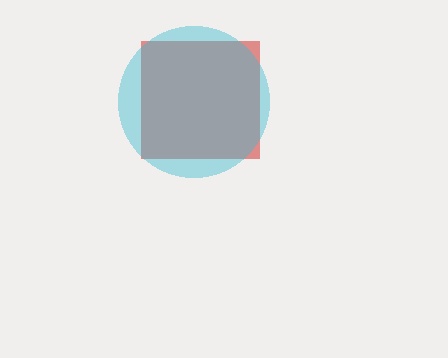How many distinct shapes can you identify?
There are 2 distinct shapes: a red square, a cyan circle.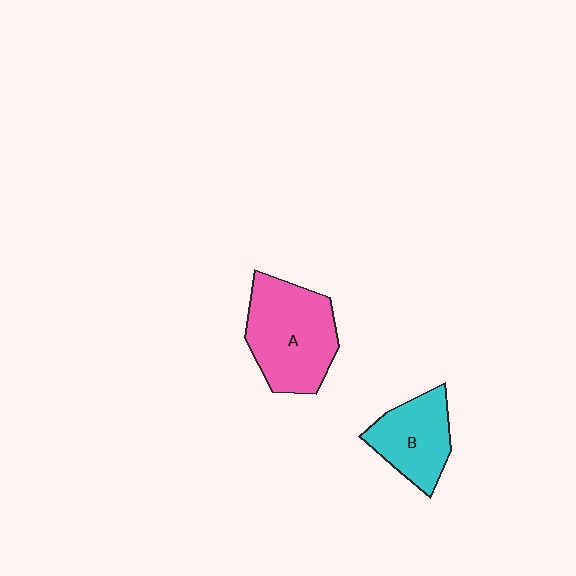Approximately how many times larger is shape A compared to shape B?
Approximately 1.5 times.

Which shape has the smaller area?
Shape B (cyan).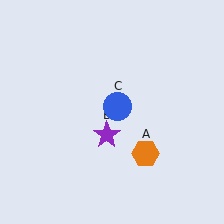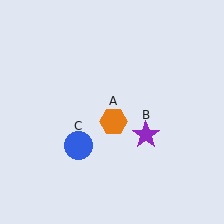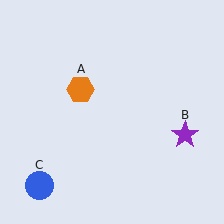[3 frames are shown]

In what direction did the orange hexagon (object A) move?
The orange hexagon (object A) moved up and to the left.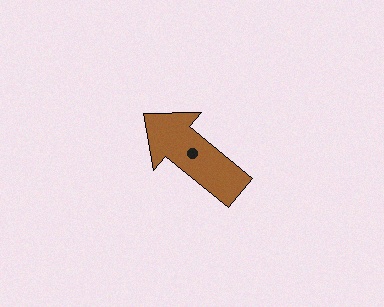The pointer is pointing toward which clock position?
Roughly 10 o'clock.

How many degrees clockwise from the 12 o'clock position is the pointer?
Approximately 309 degrees.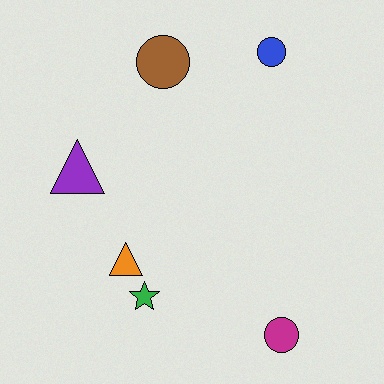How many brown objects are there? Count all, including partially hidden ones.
There is 1 brown object.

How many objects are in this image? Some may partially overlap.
There are 6 objects.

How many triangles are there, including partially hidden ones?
There are 2 triangles.